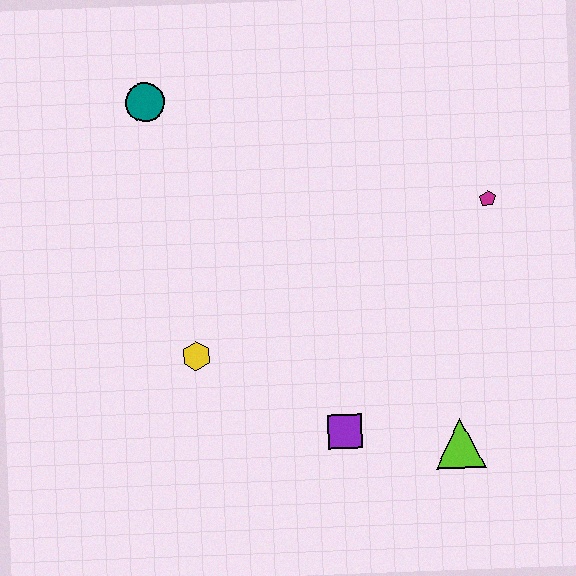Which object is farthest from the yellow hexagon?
The magenta pentagon is farthest from the yellow hexagon.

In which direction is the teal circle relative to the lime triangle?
The teal circle is above the lime triangle.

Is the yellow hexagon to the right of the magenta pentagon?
No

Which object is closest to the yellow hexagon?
The purple square is closest to the yellow hexagon.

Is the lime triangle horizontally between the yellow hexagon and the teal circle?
No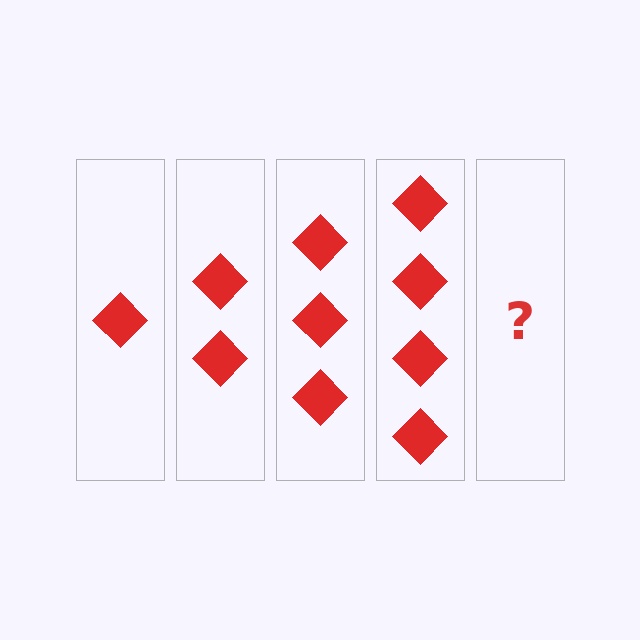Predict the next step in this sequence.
The next step is 5 diamonds.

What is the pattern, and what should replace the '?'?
The pattern is that each step adds one more diamond. The '?' should be 5 diamonds.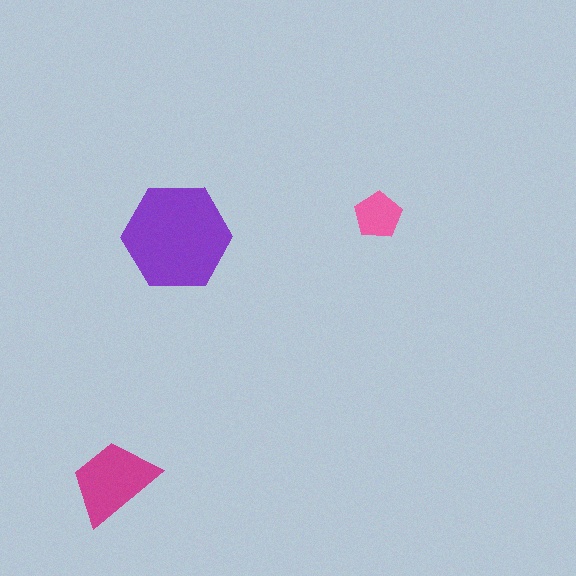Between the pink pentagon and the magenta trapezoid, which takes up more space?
The magenta trapezoid.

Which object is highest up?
The pink pentagon is topmost.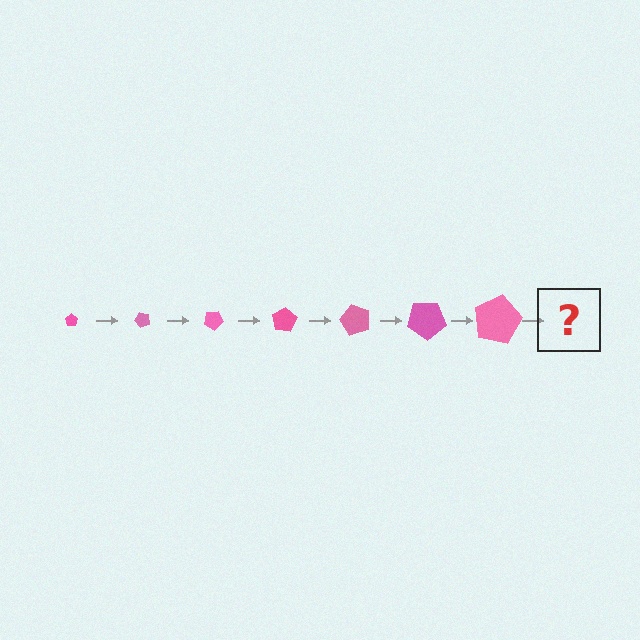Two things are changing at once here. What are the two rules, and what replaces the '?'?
The two rules are that the pentagon grows larger each step and it rotates 50 degrees each step. The '?' should be a pentagon, larger than the previous one and rotated 350 degrees from the start.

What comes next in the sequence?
The next element should be a pentagon, larger than the previous one and rotated 350 degrees from the start.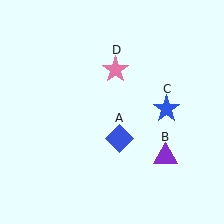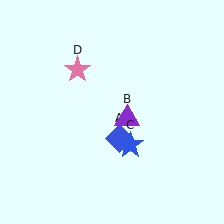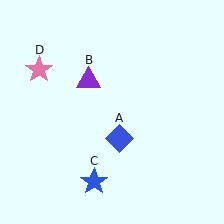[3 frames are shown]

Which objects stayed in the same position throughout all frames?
Blue diamond (object A) remained stationary.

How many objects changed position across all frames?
3 objects changed position: purple triangle (object B), blue star (object C), pink star (object D).